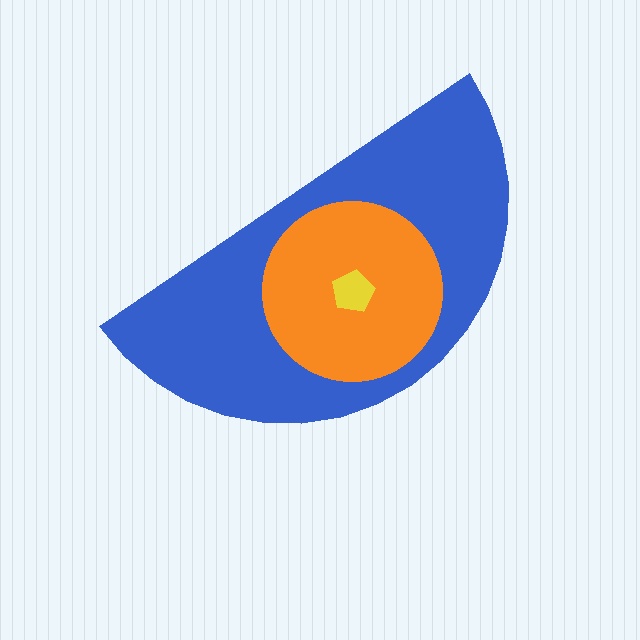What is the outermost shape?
The blue semicircle.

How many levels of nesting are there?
3.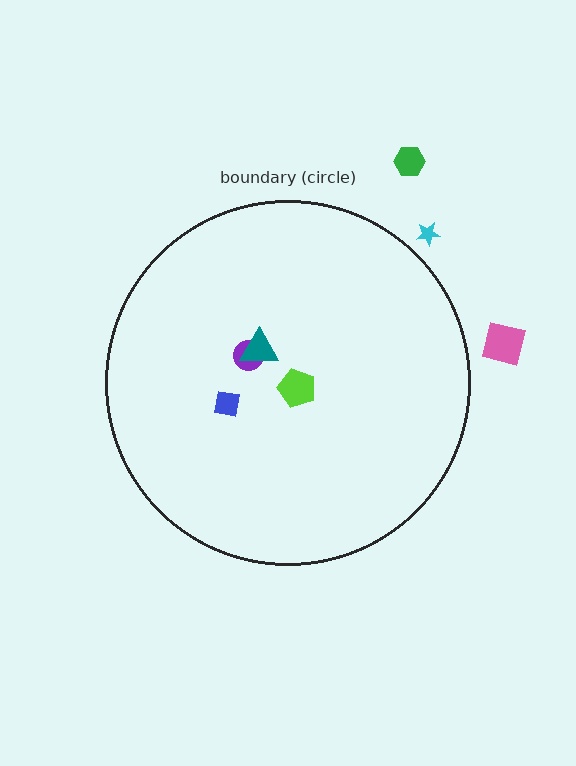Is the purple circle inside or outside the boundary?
Inside.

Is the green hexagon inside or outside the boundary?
Outside.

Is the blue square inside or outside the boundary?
Inside.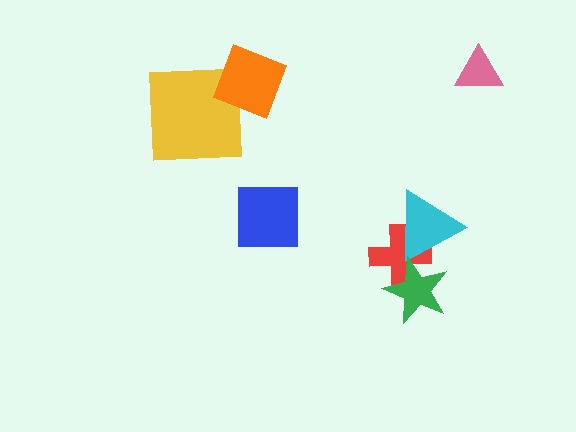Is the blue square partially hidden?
No, no other shape covers it.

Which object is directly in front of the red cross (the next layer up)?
The cyan triangle is directly in front of the red cross.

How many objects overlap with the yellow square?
1 object overlaps with the yellow square.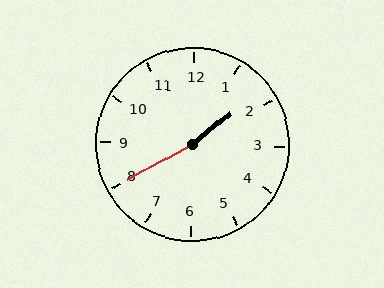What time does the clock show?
1:40.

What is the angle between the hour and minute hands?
Approximately 170 degrees.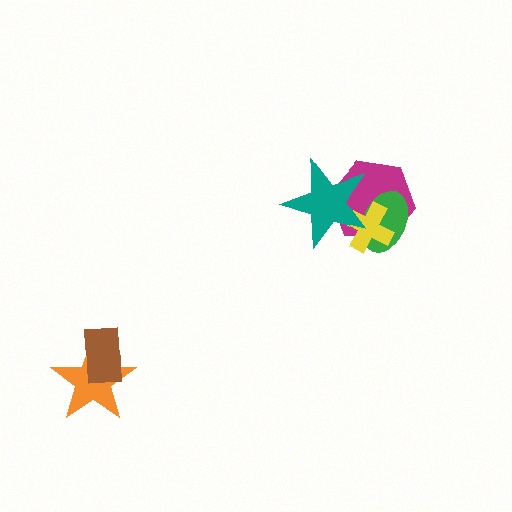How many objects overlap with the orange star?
1 object overlaps with the orange star.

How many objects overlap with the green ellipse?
3 objects overlap with the green ellipse.